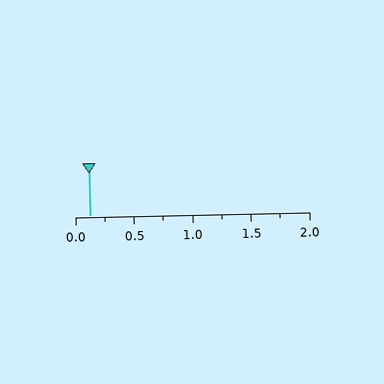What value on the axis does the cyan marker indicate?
The marker indicates approximately 0.12.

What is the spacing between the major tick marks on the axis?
The major ticks are spaced 0.5 apart.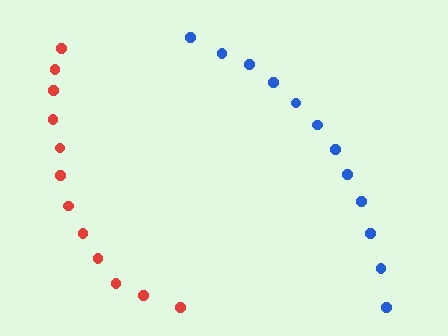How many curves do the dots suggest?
There are 2 distinct paths.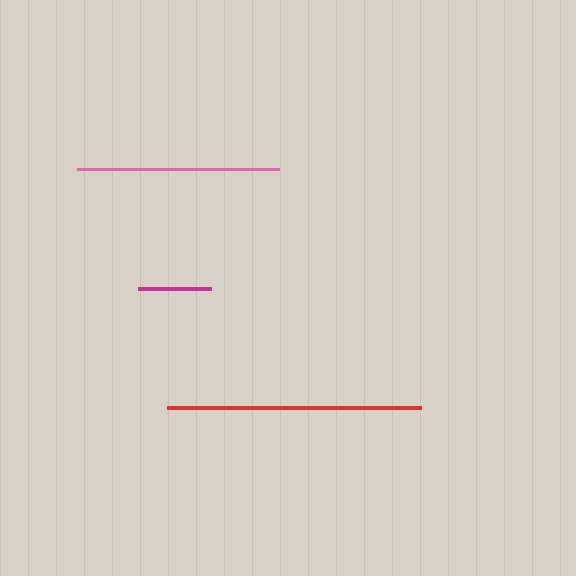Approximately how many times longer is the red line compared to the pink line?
The red line is approximately 1.3 times the length of the pink line.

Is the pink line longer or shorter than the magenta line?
The pink line is longer than the magenta line.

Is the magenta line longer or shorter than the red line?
The red line is longer than the magenta line.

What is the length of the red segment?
The red segment is approximately 255 pixels long.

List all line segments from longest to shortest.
From longest to shortest: red, pink, magenta.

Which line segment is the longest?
The red line is the longest at approximately 255 pixels.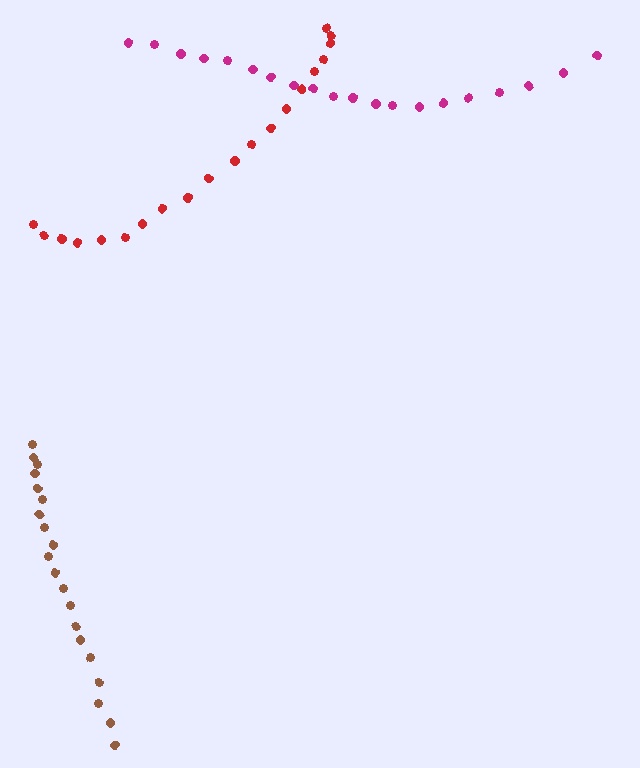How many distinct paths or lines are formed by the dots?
There are 3 distinct paths.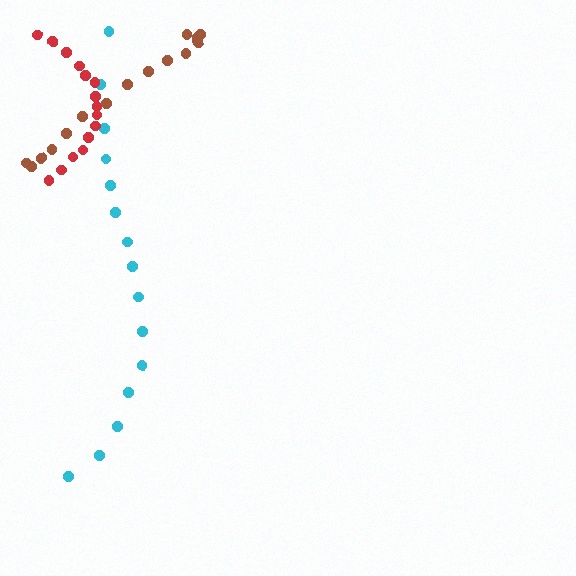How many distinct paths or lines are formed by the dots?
There are 3 distinct paths.